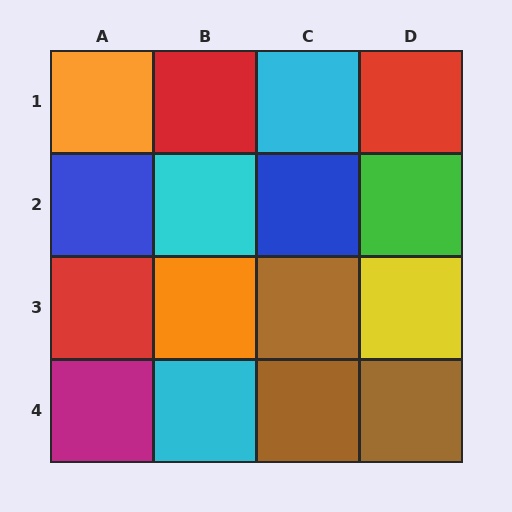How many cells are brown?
3 cells are brown.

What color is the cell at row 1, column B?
Red.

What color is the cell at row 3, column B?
Orange.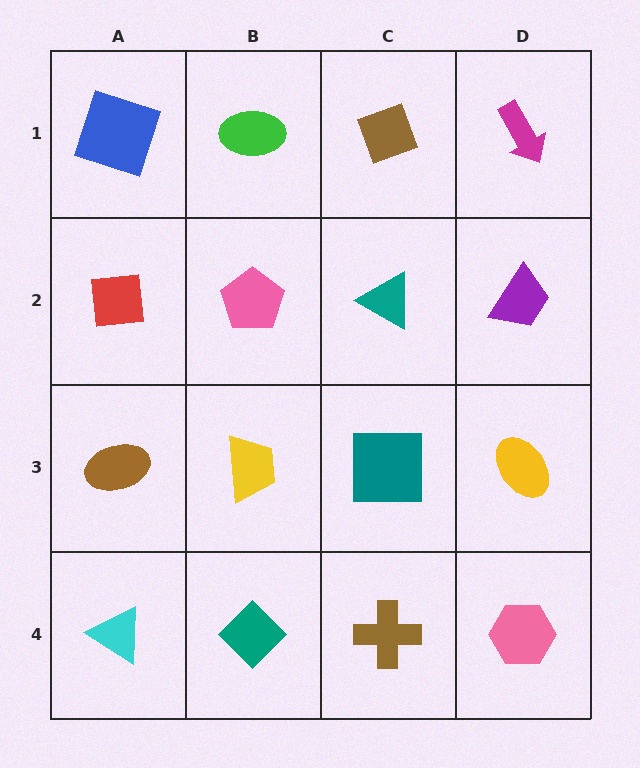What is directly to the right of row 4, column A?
A teal diamond.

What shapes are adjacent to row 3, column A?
A red square (row 2, column A), a cyan triangle (row 4, column A), a yellow trapezoid (row 3, column B).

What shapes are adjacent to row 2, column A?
A blue square (row 1, column A), a brown ellipse (row 3, column A), a pink pentagon (row 2, column B).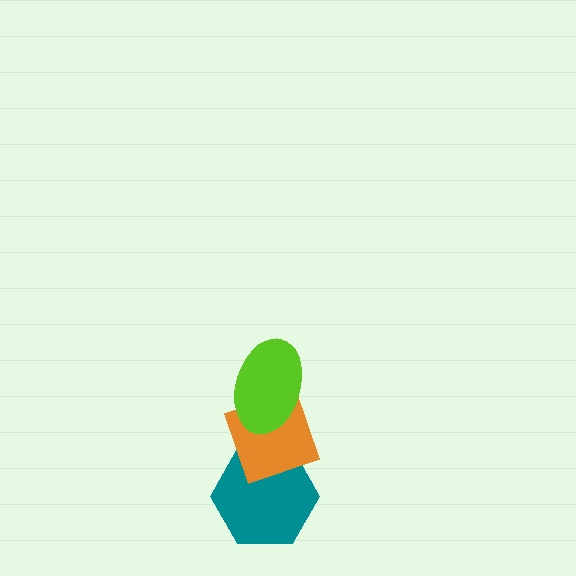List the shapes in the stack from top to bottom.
From top to bottom: the lime ellipse, the orange diamond, the teal hexagon.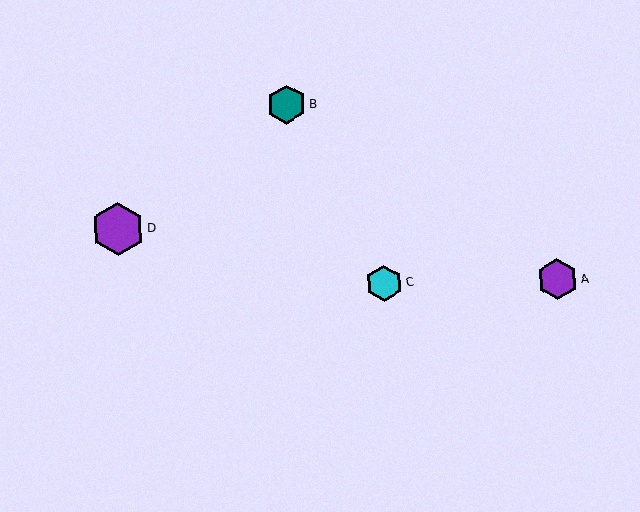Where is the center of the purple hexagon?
The center of the purple hexagon is at (557, 279).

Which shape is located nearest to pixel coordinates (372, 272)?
The cyan hexagon (labeled C) at (384, 283) is nearest to that location.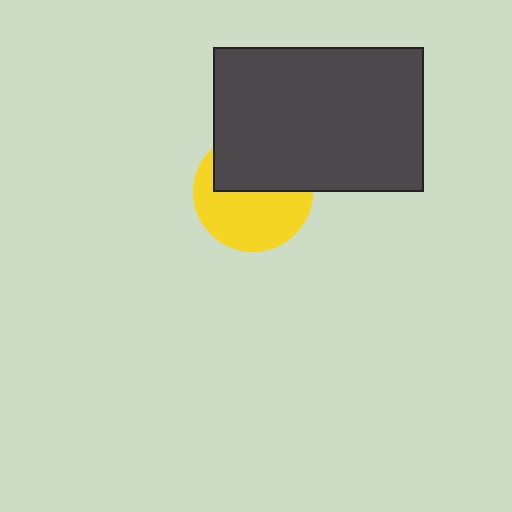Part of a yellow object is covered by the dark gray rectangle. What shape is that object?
It is a circle.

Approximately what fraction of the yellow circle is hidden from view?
Roughly 44% of the yellow circle is hidden behind the dark gray rectangle.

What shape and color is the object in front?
The object in front is a dark gray rectangle.